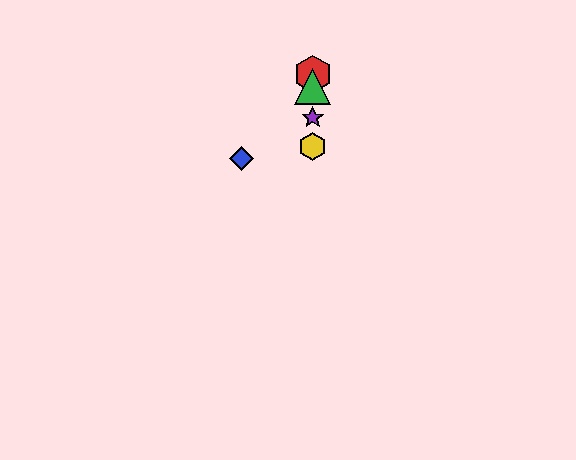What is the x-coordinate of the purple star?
The purple star is at x≈313.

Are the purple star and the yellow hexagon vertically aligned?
Yes, both are at x≈313.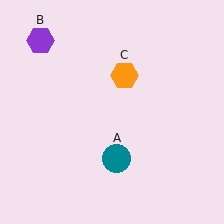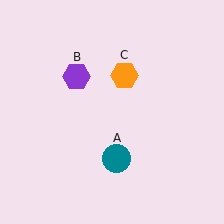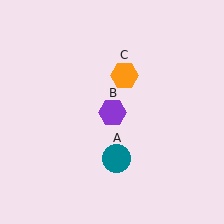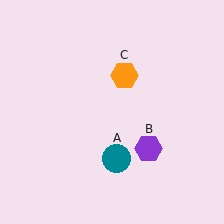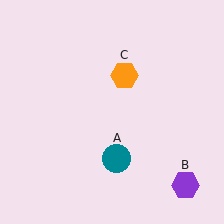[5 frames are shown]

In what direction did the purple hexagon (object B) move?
The purple hexagon (object B) moved down and to the right.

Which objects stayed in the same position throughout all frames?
Teal circle (object A) and orange hexagon (object C) remained stationary.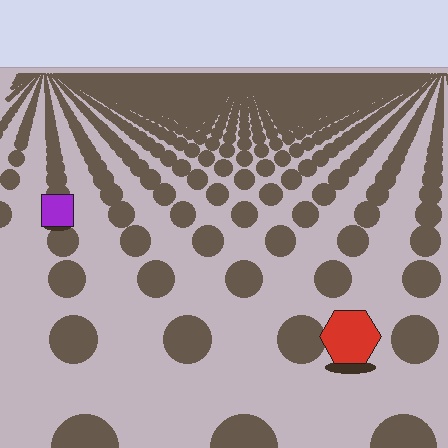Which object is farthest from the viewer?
The purple square is farthest from the viewer. It appears smaller and the ground texture around it is denser.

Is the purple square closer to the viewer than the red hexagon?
No. The red hexagon is closer — you can tell from the texture gradient: the ground texture is coarser near it.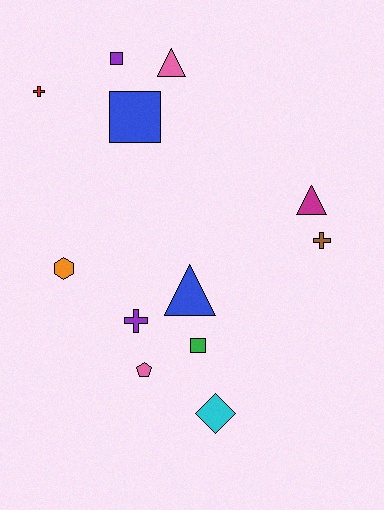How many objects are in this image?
There are 12 objects.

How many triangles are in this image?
There are 3 triangles.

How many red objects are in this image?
There is 1 red object.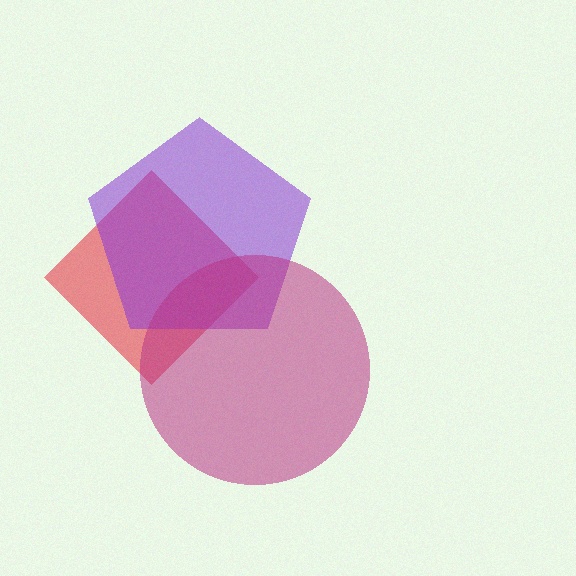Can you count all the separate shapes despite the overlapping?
Yes, there are 3 separate shapes.